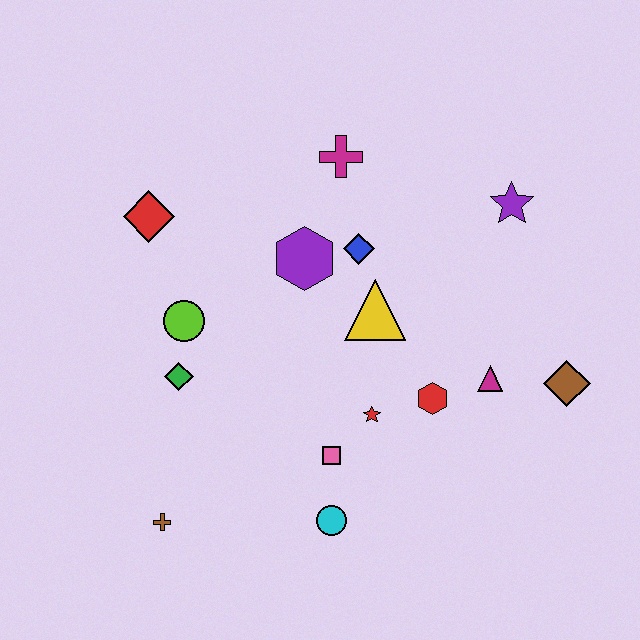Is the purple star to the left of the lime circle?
No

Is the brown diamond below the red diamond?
Yes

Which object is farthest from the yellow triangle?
The brown cross is farthest from the yellow triangle.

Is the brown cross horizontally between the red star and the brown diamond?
No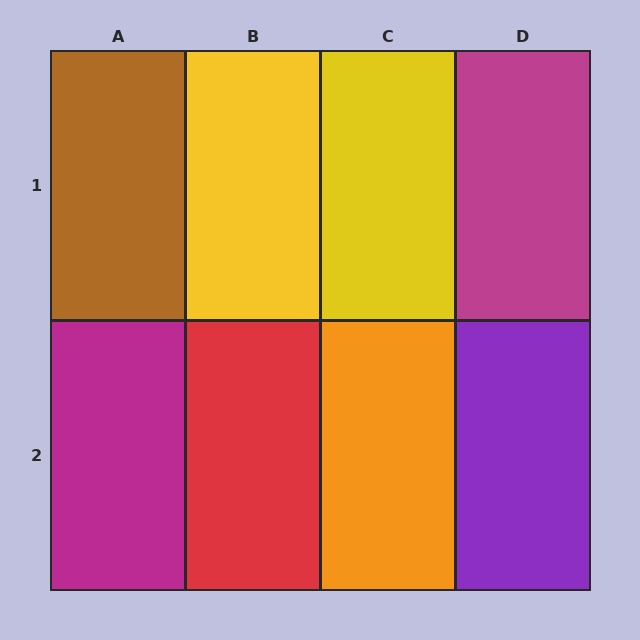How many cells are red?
1 cell is red.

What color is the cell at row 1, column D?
Magenta.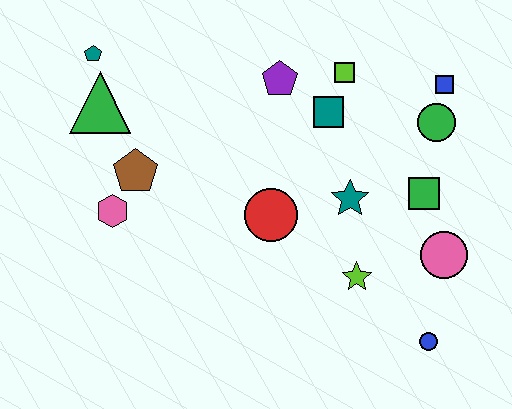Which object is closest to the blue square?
The green circle is closest to the blue square.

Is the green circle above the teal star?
Yes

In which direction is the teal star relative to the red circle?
The teal star is to the right of the red circle.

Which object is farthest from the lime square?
The blue circle is farthest from the lime square.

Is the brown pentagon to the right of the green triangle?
Yes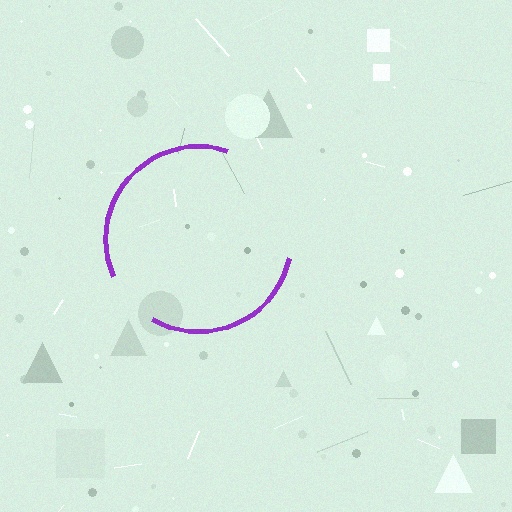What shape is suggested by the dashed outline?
The dashed outline suggests a circle.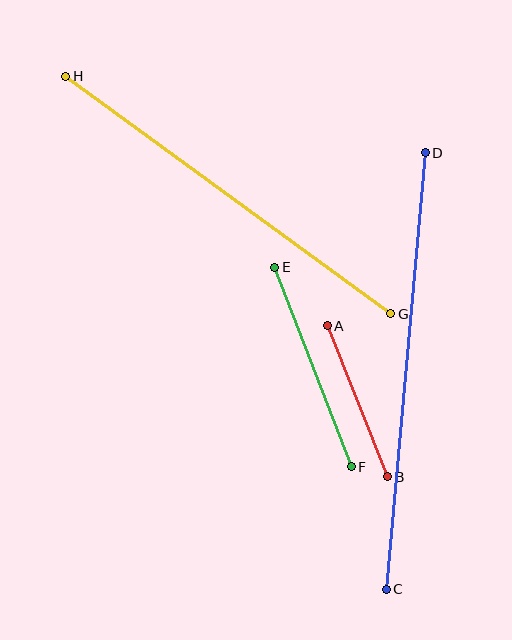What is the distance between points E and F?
The distance is approximately 214 pixels.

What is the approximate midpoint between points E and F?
The midpoint is at approximately (313, 367) pixels.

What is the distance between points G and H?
The distance is approximately 403 pixels.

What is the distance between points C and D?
The distance is approximately 438 pixels.